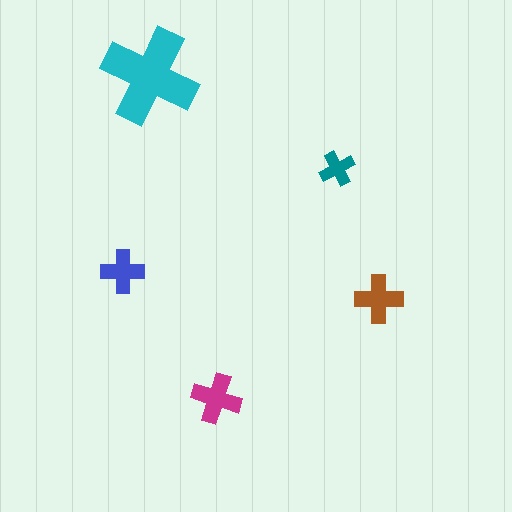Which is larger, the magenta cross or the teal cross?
The magenta one.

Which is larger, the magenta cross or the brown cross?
The magenta one.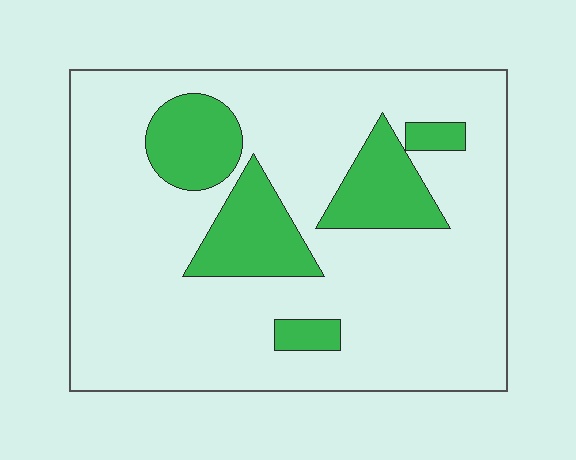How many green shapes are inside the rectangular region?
5.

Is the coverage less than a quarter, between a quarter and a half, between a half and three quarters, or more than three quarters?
Less than a quarter.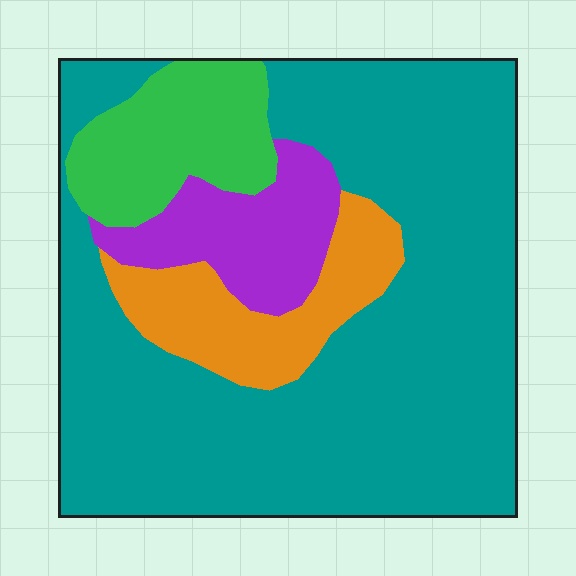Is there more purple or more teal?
Teal.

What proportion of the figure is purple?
Purple takes up about one tenth (1/10) of the figure.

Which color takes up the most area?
Teal, at roughly 65%.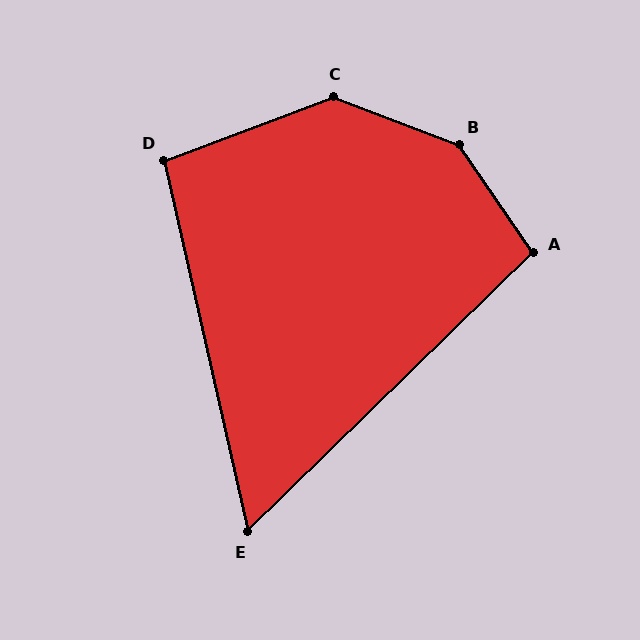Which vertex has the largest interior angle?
B, at approximately 146 degrees.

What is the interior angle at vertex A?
Approximately 100 degrees (obtuse).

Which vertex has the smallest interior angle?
E, at approximately 58 degrees.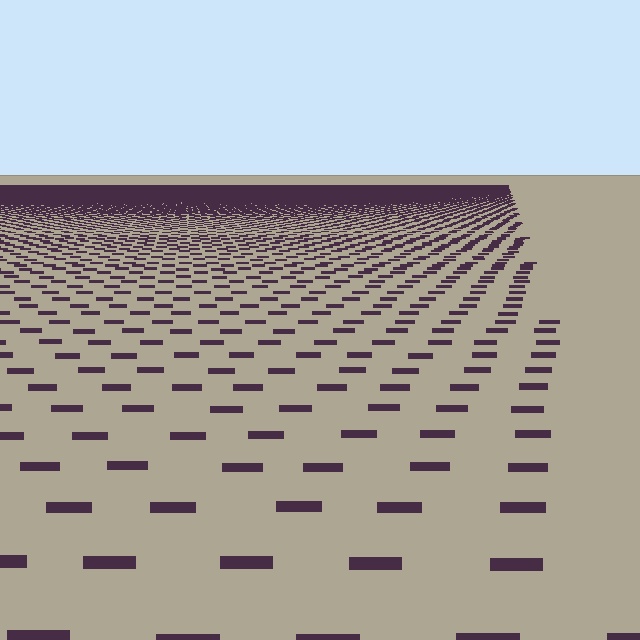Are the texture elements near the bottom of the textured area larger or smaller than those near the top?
Larger. Near the bottom, elements are closer to the viewer and appear at a bigger on-screen size.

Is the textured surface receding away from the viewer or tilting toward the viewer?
The surface is receding away from the viewer. Texture elements get smaller and denser toward the top.